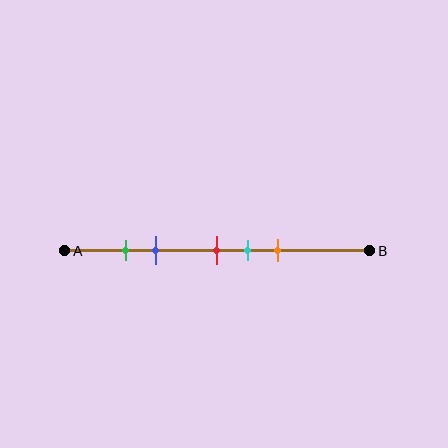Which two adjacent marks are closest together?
The green and blue marks are the closest adjacent pair.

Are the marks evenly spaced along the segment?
No, the marks are not evenly spaced.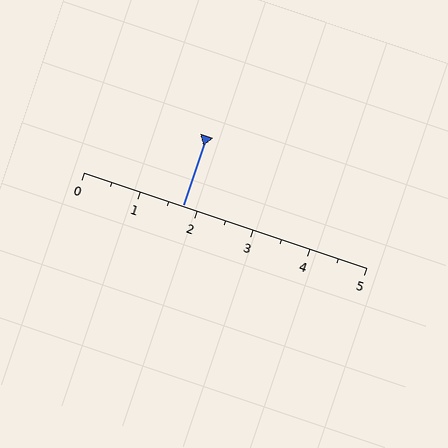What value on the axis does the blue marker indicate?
The marker indicates approximately 1.8.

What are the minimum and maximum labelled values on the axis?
The axis runs from 0 to 5.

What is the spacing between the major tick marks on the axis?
The major ticks are spaced 1 apart.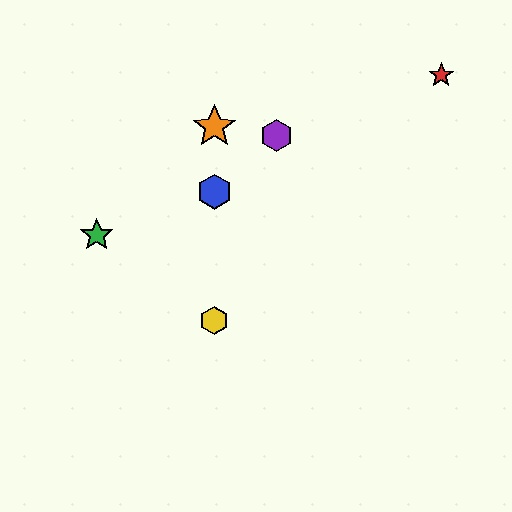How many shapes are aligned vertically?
3 shapes (the blue hexagon, the yellow hexagon, the orange star) are aligned vertically.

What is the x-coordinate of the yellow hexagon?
The yellow hexagon is at x≈214.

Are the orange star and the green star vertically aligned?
No, the orange star is at x≈214 and the green star is at x≈97.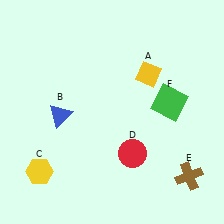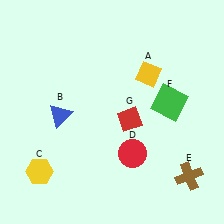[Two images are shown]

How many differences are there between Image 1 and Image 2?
There is 1 difference between the two images.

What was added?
A red diamond (G) was added in Image 2.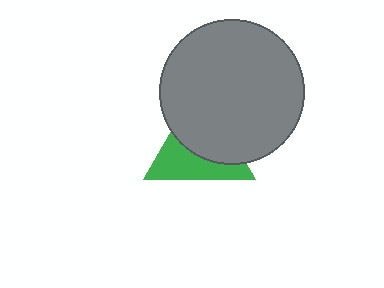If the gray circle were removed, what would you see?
You would see the complete green triangle.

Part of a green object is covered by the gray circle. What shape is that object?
It is a triangle.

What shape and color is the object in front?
The object in front is a gray circle.